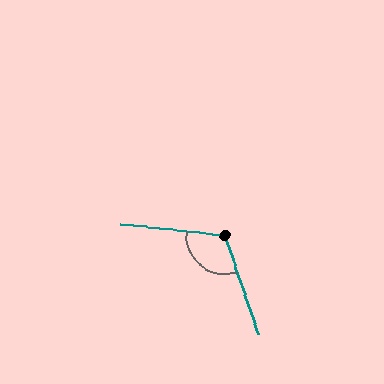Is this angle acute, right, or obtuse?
It is obtuse.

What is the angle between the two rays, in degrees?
Approximately 115 degrees.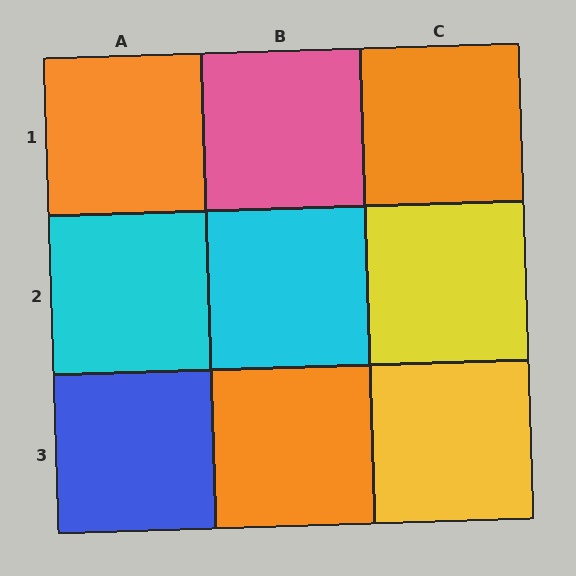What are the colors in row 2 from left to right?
Cyan, cyan, yellow.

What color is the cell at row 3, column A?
Blue.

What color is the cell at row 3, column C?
Yellow.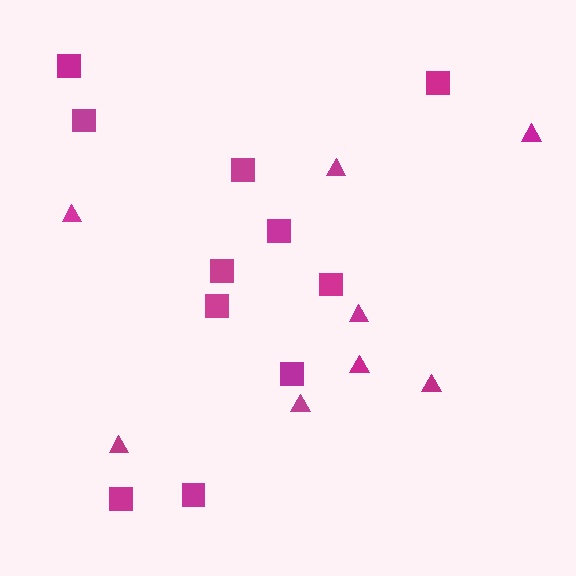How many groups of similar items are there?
There are 2 groups: one group of triangles (8) and one group of squares (11).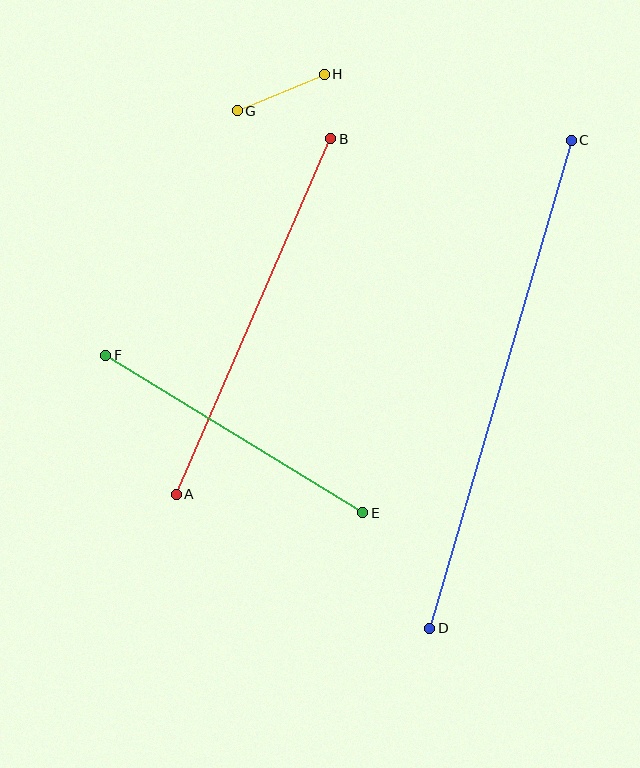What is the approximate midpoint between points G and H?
The midpoint is at approximately (281, 93) pixels.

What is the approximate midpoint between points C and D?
The midpoint is at approximately (500, 384) pixels.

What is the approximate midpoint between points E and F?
The midpoint is at approximately (234, 434) pixels.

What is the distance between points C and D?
The distance is approximately 508 pixels.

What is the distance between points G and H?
The distance is approximately 94 pixels.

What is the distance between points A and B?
The distance is approximately 388 pixels.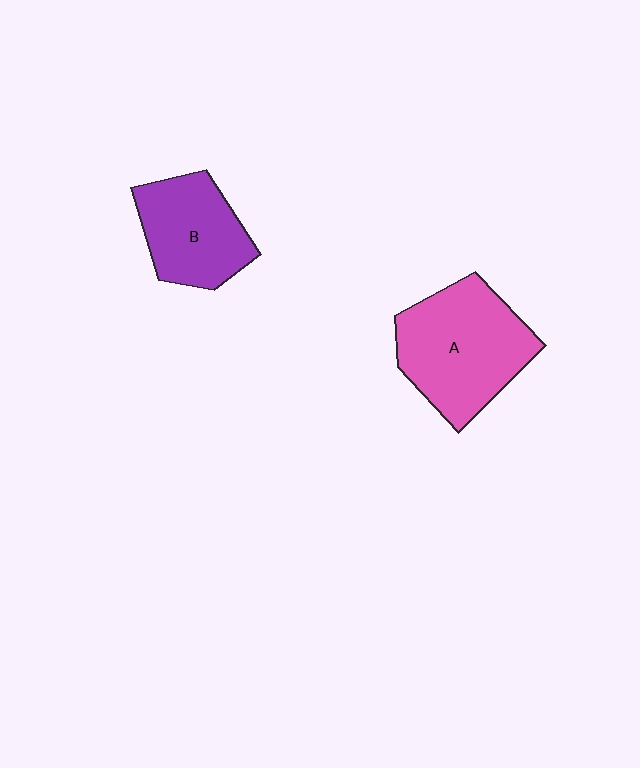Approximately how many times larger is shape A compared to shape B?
Approximately 1.4 times.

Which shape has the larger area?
Shape A (pink).